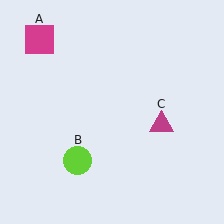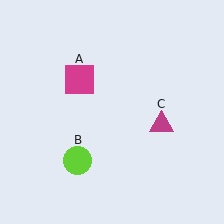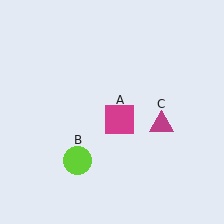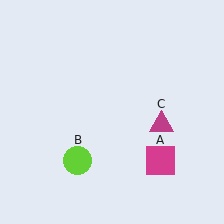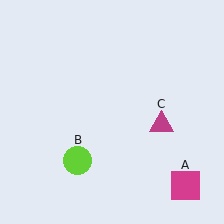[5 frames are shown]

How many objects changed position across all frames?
1 object changed position: magenta square (object A).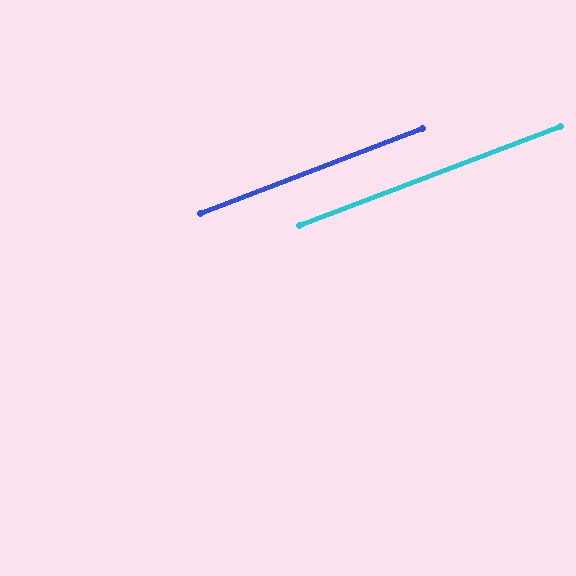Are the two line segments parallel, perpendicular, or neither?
Parallel — their directions differ by only 0.3°.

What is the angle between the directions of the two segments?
Approximately 0 degrees.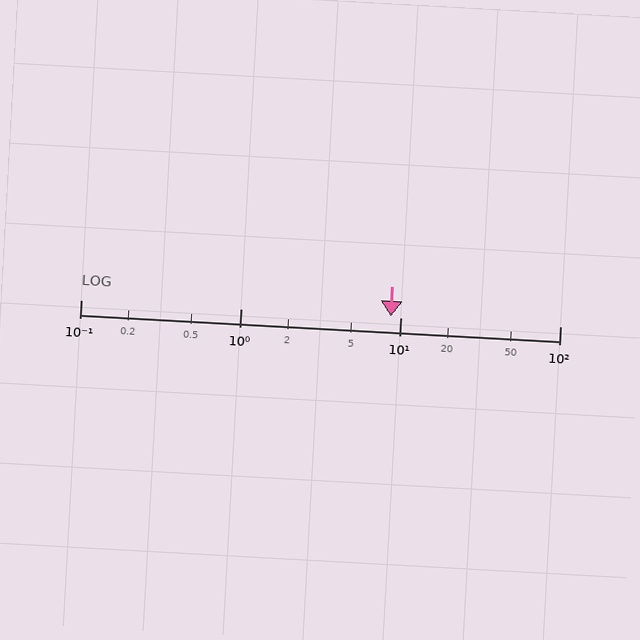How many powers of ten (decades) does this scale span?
The scale spans 3 decades, from 0.1 to 100.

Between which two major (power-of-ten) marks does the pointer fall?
The pointer is between 1 and 10.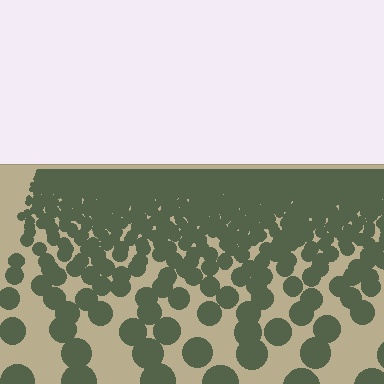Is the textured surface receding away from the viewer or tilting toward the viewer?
The surface is receding away from the viewer. Texture elements get smaller and denser toward the top.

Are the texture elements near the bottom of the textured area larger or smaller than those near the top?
Larger. Near the bottom, elements are closer to the viewer and appear at a bigger on-screen size.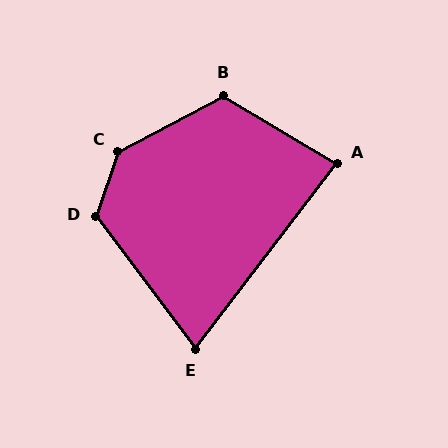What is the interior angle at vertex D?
Approximately 124 degrees (obtuse).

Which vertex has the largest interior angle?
C, at approximately 137 degrees.